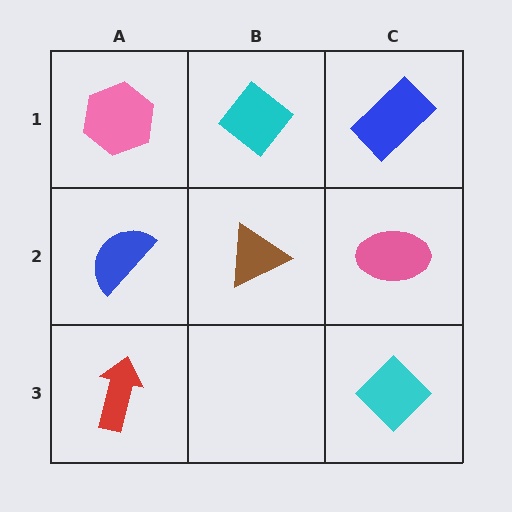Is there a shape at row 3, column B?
No, that cell is empty.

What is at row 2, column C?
A pink ellipse.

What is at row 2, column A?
A blue semicircle.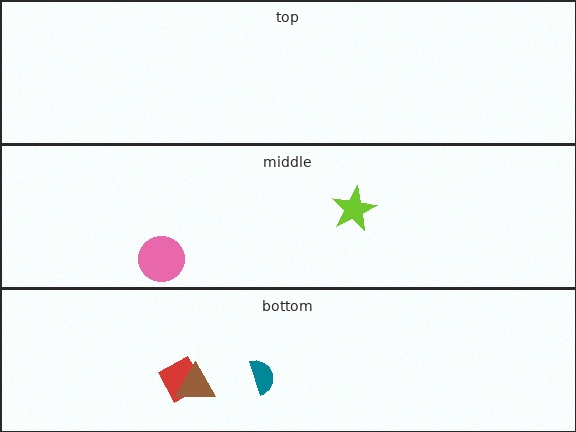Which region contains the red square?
The bottom region.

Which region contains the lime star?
The middle region.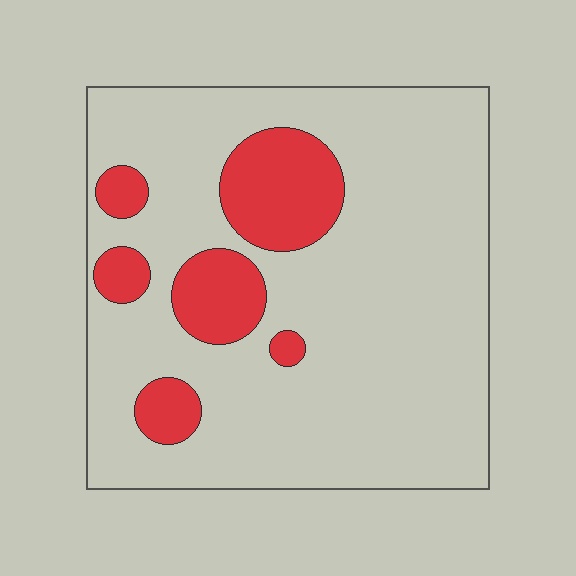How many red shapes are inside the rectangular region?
6.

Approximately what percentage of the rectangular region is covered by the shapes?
Approximately 20%.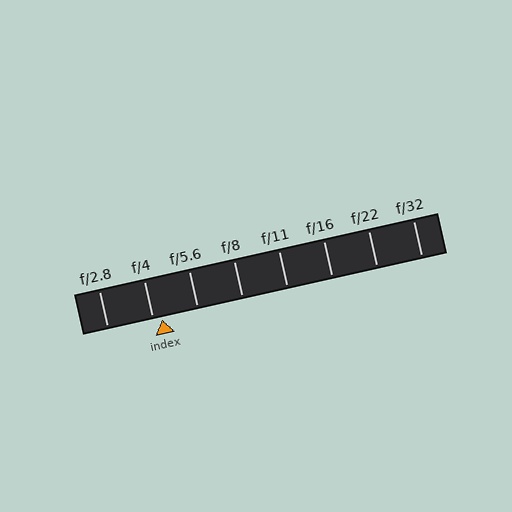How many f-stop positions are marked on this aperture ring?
There are 8 f-stop positions marked.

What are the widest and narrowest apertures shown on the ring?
The widest aperture shown is f/2.8 and the narrowest is f/32.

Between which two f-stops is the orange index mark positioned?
The index mark is between f/4 and f/5.6.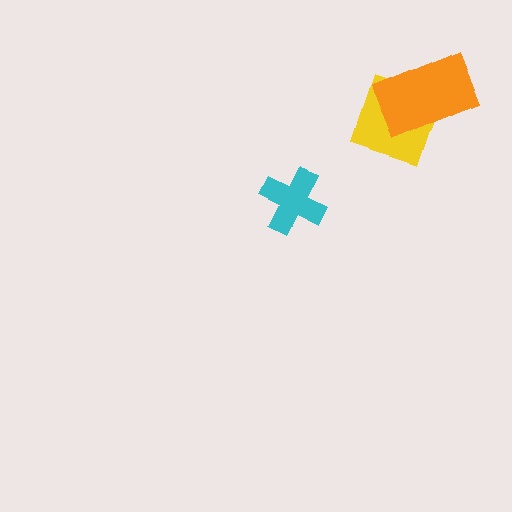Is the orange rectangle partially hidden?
No, no other shape covers it.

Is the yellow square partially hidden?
Yes, it is partially covered by another shape.